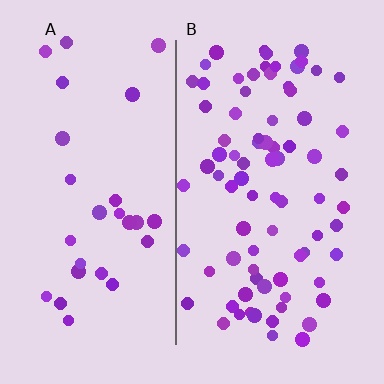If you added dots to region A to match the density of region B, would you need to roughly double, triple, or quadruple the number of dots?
Approximately triple.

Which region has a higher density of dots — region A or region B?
B (the right).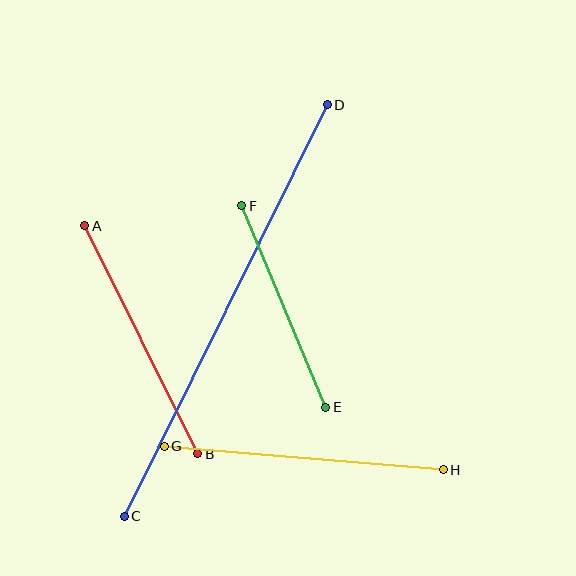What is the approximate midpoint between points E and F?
The midpoint is at approximately (284, 306) pixels.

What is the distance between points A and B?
The distance is approximately 254 pixels.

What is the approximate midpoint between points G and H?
The midpoint is at approximately (304, 458) pixels.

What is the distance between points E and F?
The distance is approximately 218 pixels.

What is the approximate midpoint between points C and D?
The midpoint is at approximately (226, 311) pixels.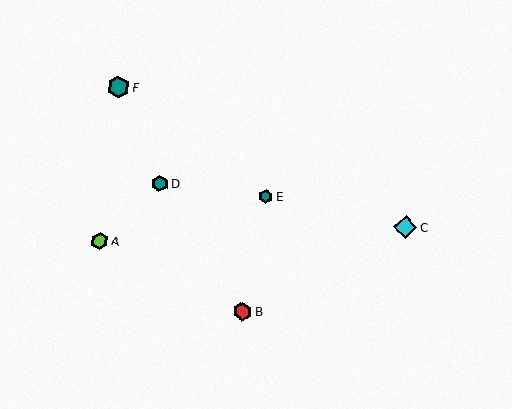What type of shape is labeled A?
Shape A is a lime hexagon.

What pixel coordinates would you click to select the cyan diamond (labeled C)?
Click at (405, 227) to select the cyan diamond C.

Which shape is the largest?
The cyan diamond (labeled C) is the largest.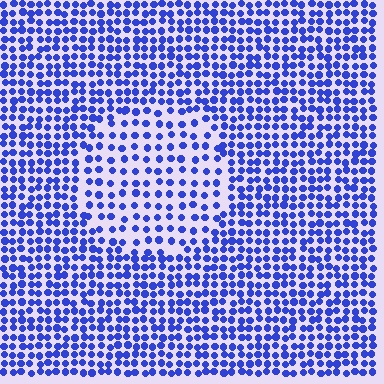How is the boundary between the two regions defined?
The boundary is defined by a change in element density (approximately 1.8x ratio). All elements are the same color, size, and shape.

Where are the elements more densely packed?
The elements are more densely packed outside the circle boundary.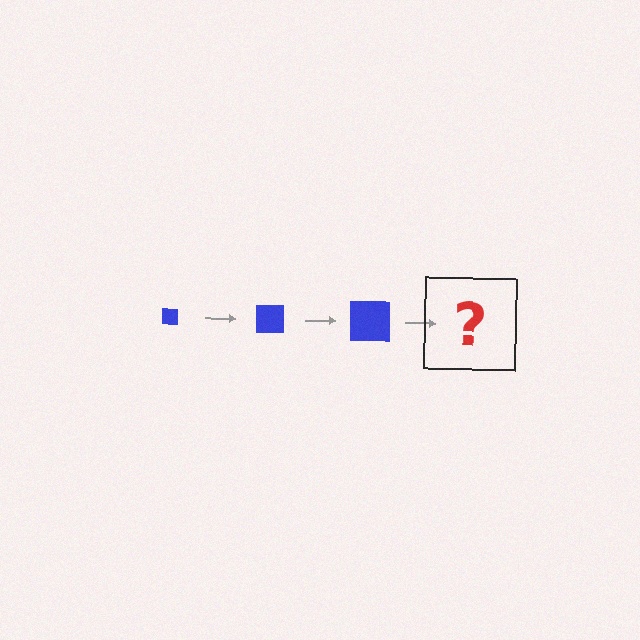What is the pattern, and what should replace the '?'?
The pattern is that the square gets progressively larger each step. The '?' should be a blue square, larger than the previous one.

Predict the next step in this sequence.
The next step is a blue square, larger than the previous one.